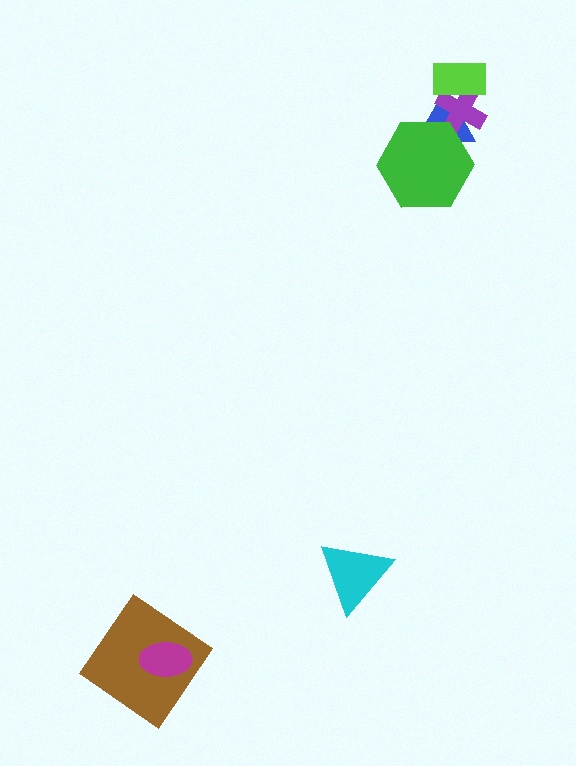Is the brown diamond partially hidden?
Yes, it is partially covered by another shape.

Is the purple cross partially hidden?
Yes, it is partially covered by another shape.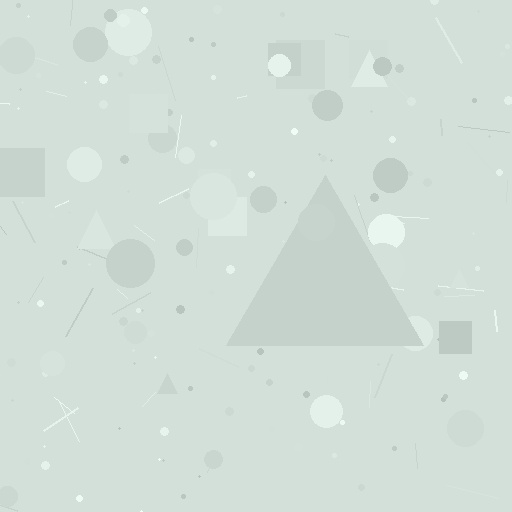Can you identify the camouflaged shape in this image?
The camouflaged shape is a triangle.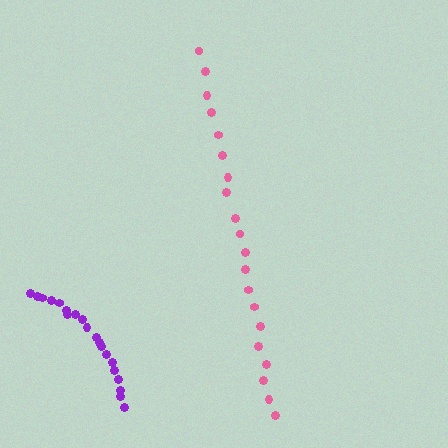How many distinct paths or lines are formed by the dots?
There are 2 distinct paths.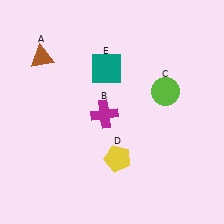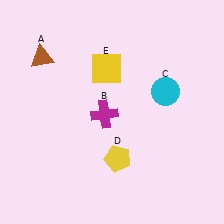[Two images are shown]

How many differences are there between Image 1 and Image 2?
There are 2 differences between the two images.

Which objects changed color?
C changed from lime to cyan. E changed from teal to yellow.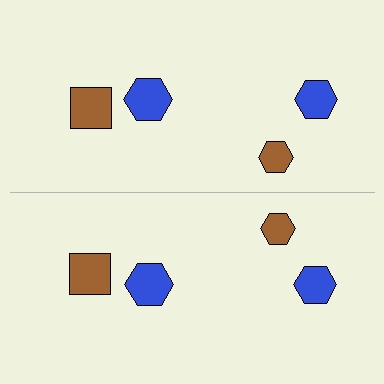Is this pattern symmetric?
Yes, this pattern has bilateral (reflection) symmetry.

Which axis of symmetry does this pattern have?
The pattern has a horizontal axis of symmetry running through the center of the image.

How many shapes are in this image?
There are 8 shapes in this image.